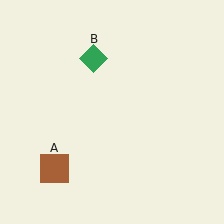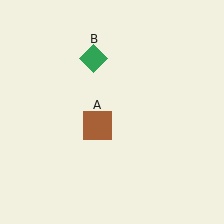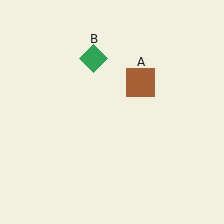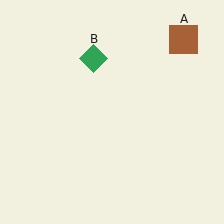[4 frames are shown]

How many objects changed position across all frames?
1 object changed position: brown square (object A).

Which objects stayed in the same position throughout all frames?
Green diamond (object B) remained stationary.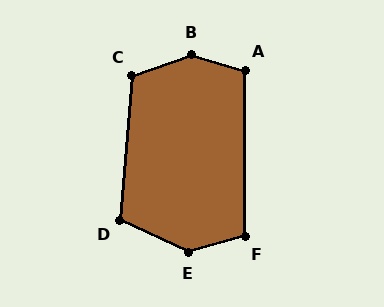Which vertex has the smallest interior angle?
F, at approximately 106 degrees.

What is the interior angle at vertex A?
Approximately 106 degrees (obtuse).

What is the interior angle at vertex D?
Approximately 110 degrees (obtuse).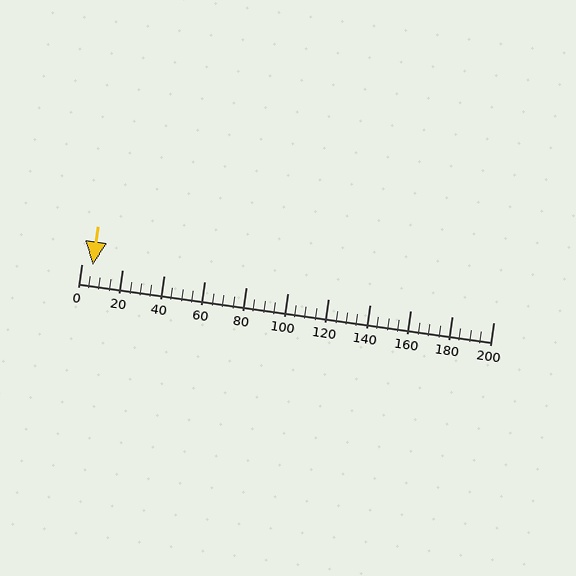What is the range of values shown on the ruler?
The ruler shows values from 0 to 200.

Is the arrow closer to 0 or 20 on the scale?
The arrow is closer to 0.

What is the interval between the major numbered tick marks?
The major tick marks are spaced 20 units apart.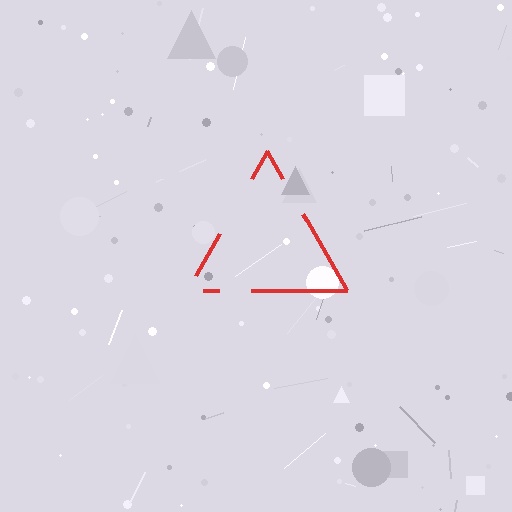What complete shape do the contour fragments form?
The contour fragments form a triangle.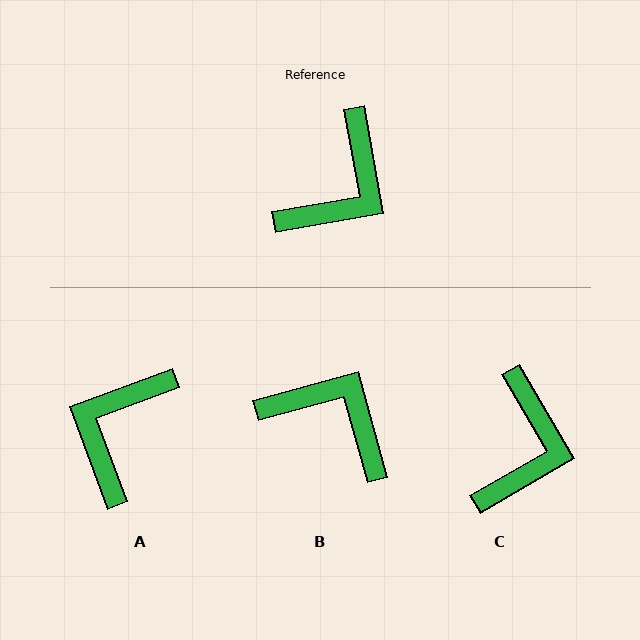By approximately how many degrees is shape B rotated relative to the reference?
Approximately 95 degrees counter-clockwise.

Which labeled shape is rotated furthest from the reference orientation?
A, about 170 degrees away.